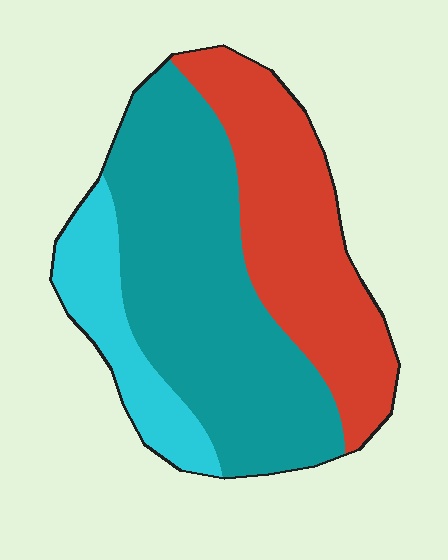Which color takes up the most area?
Teal, at roughly 50%.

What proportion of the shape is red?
Red takes up between a third and a half of the shape.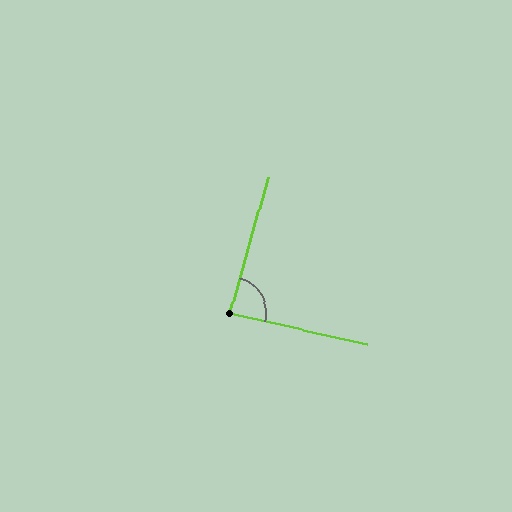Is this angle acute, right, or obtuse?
It is approximately a right angle.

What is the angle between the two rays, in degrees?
Approximately 87 degrees.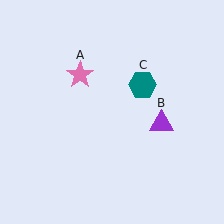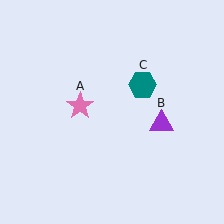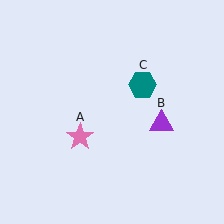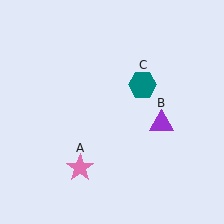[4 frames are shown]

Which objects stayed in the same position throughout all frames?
Purple triangle (object B) and teal hexagon (object C) remained stationary.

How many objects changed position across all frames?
1 object changed position: pink star (object A).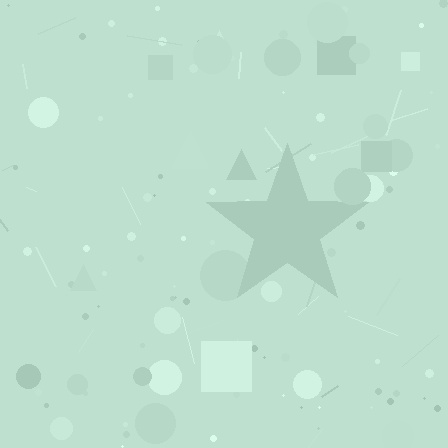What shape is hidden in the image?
A star is hidden in the image.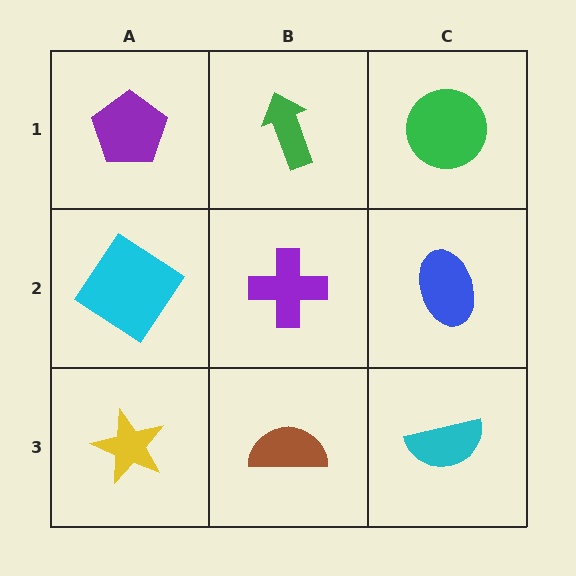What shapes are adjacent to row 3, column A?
A cyan diamond (row 2, column A), a brown semicircle (row 3, column B).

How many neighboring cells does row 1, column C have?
2.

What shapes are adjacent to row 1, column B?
A purple cross (row 2, column B), a purple pentagon (row 1, column A), a green circle (row 1, column C).